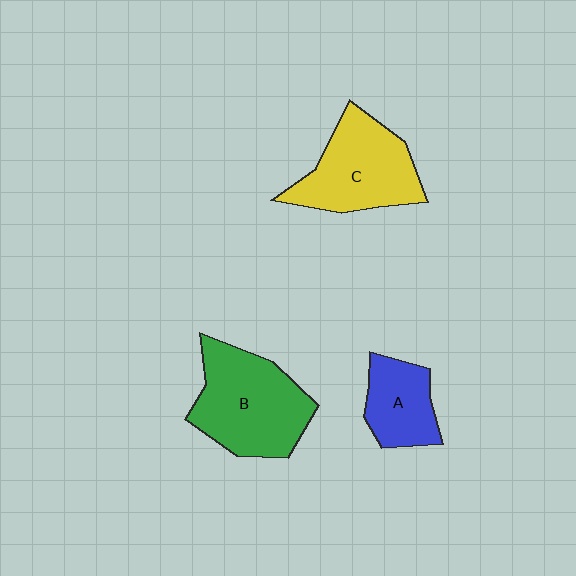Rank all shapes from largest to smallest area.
From largest to smallest: B (green), C (yellow), A (blue).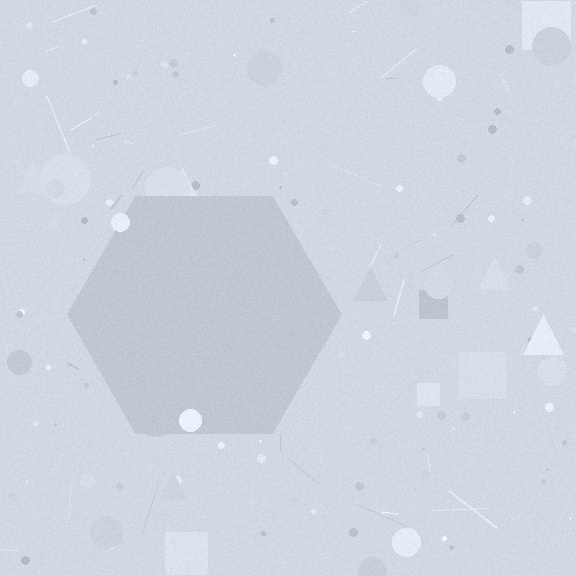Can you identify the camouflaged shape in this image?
The camouflaged shape is a hexagon.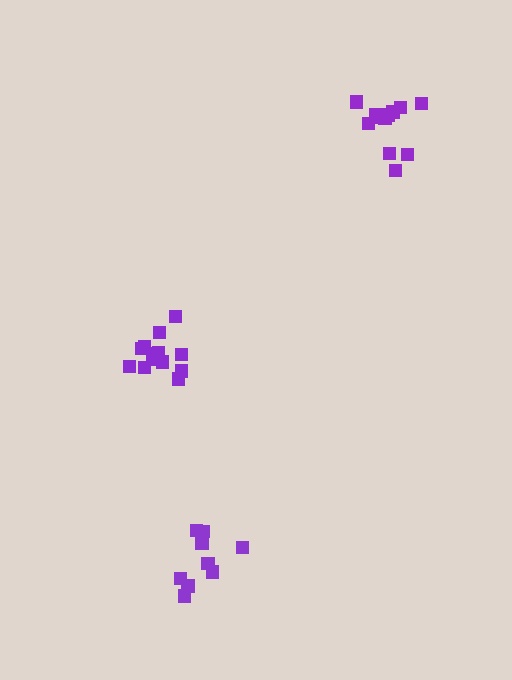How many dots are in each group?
Group 1: 13 dots, Group 2: 10 dots, Group 3: 13 dots (36 total).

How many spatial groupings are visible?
There are 3 spatial groupings.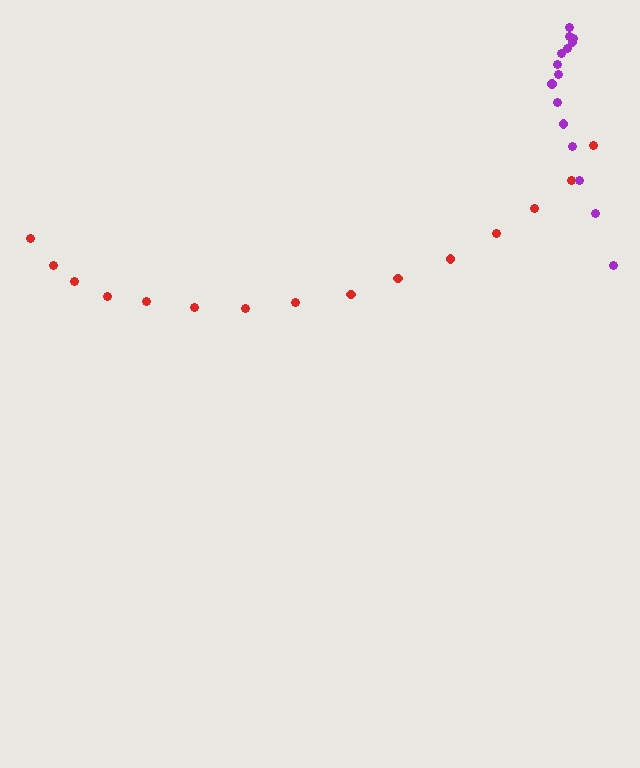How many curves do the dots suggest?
There are 2 distinct paths.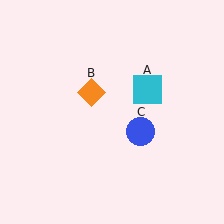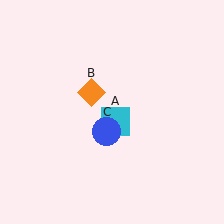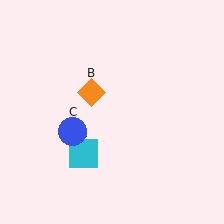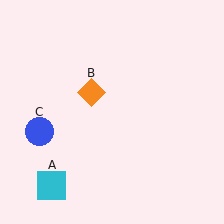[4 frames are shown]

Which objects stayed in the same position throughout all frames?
Orange diamond (object B) remained stationary.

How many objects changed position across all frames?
2 objects changed position: cyan square (object A), blue circle (object C).